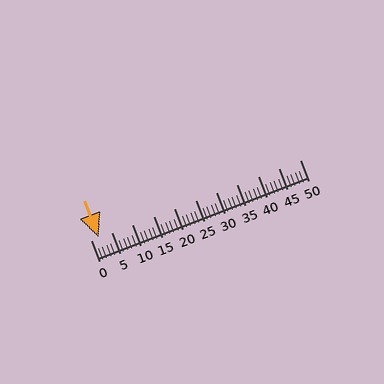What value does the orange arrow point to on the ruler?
The orange arrow points to approximately 2.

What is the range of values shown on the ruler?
The ruler shows values from 0 to 50.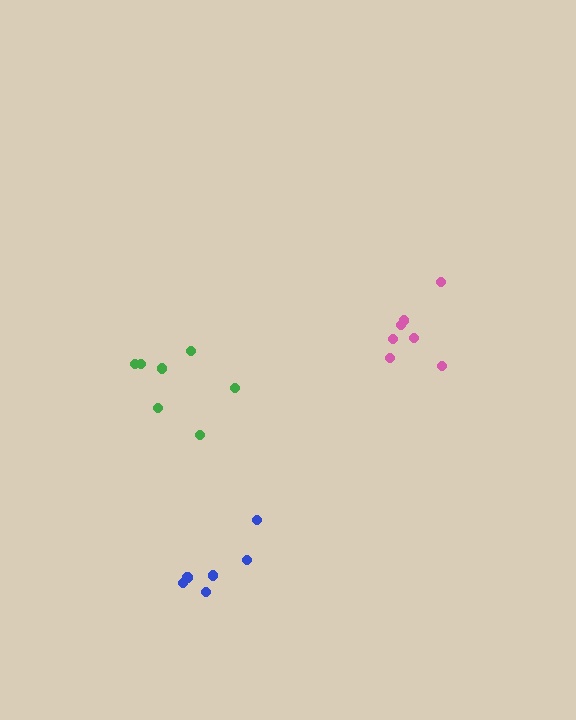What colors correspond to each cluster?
The clusters are colored: blue, pink, green.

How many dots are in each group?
Group 1: 6 dots, Group 2: 7 dots, Group 3: 7 dots (20 total).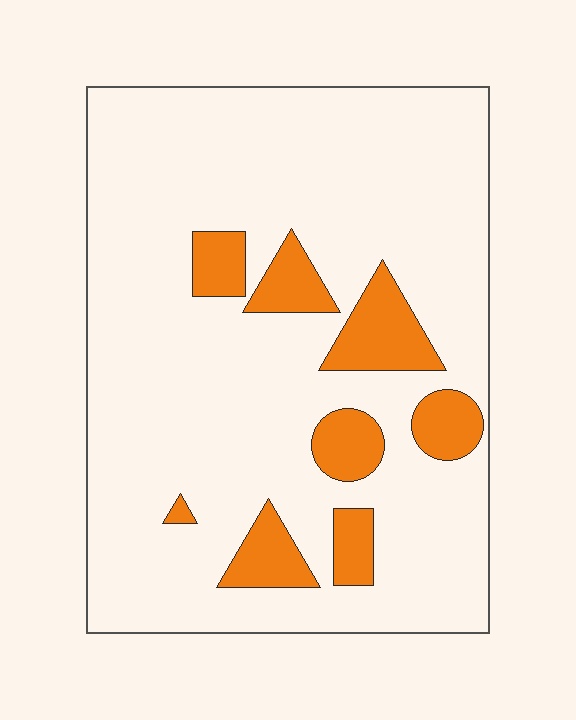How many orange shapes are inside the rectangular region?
8.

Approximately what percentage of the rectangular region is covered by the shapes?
Approximately 15%.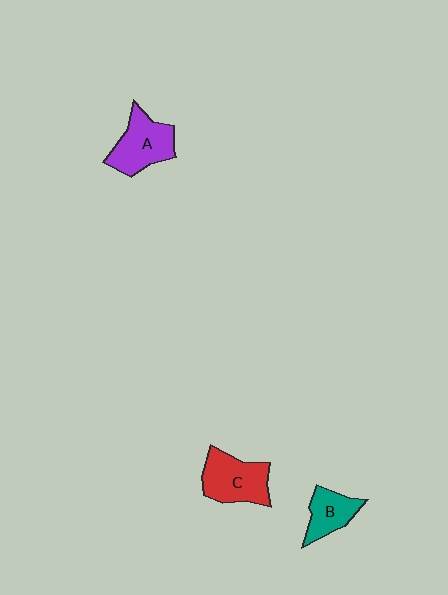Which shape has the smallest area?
Shape B (teal).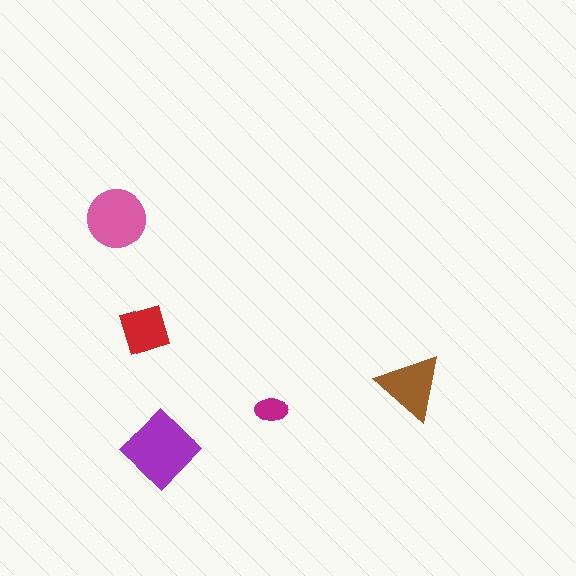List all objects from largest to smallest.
The purple diamond, the pink circle, the brown triangle, the red diamond, the magenta ellipse.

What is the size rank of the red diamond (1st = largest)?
4th.